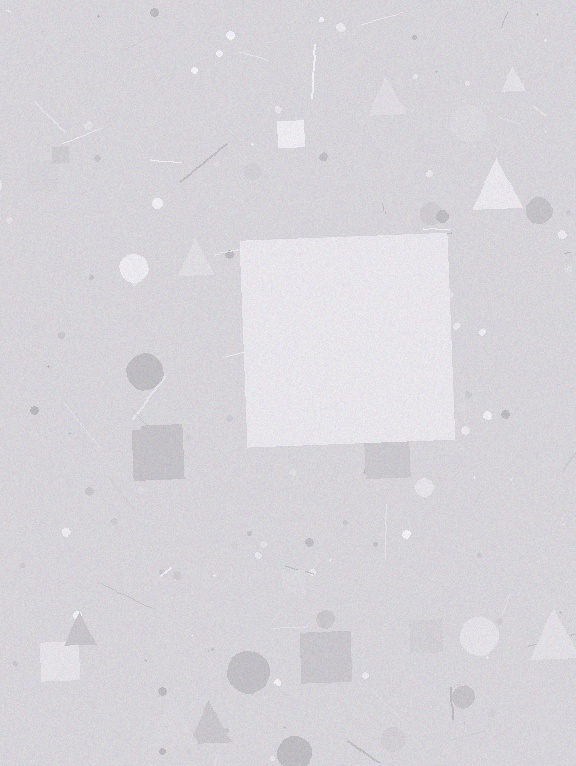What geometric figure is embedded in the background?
A square is embedded in the background.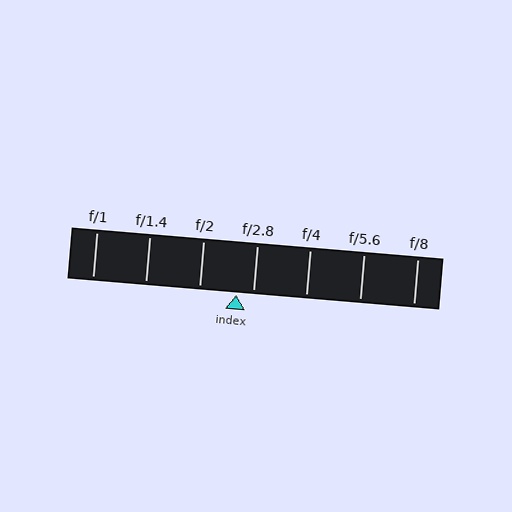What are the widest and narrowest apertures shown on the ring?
The widest aperture shown is f/1 and the narrowest is f/8.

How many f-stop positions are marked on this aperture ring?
There are 7 f-stop positions marked.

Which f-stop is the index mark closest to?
The index mark is closest to f/2.8.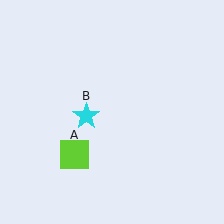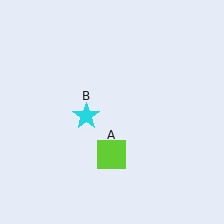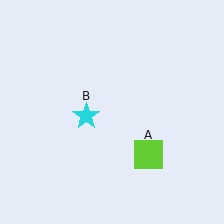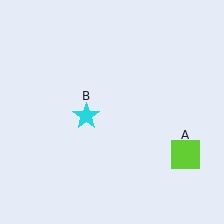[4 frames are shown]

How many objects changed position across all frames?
1 object changed position: lime square (object A).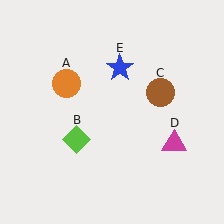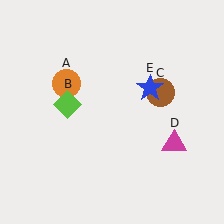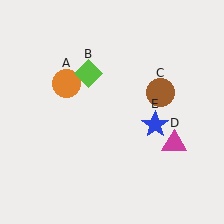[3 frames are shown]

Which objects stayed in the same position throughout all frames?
Orange circle (object A) and brown circle (object C) and magenta triangle (object D) remained stationary.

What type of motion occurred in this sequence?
The lime diamond (object B), blue star (object E) rotated clockwise around the center of the scene.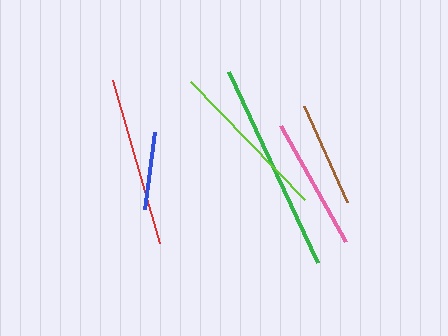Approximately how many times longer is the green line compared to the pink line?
The green line is approximately 1.6 times the length of the pink line.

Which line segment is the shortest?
The blue line is the shortest at approximately 78 pixels.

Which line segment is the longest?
The green line is the longest at approximately 211 pixels.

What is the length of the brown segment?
The brown segment is approximately 105 pixels long.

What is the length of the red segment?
The red segment is approximately 169 pixels long.